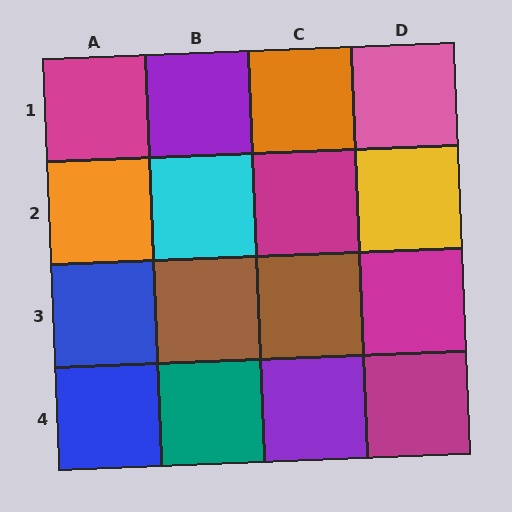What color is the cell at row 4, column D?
Magenta.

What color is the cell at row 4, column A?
Blue.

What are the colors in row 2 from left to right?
Orange, cyan, magenta, yellow.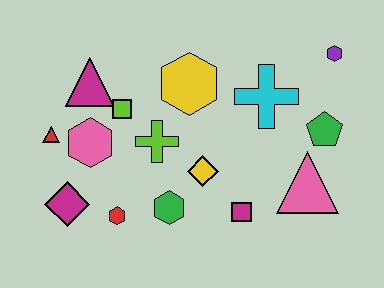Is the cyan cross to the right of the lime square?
Yes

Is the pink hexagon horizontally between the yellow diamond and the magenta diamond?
Yes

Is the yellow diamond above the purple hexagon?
No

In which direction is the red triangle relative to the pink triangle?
The red triangle is to the left of the pink triangle.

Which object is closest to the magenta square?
The yellow diamond is closest to the magenta square.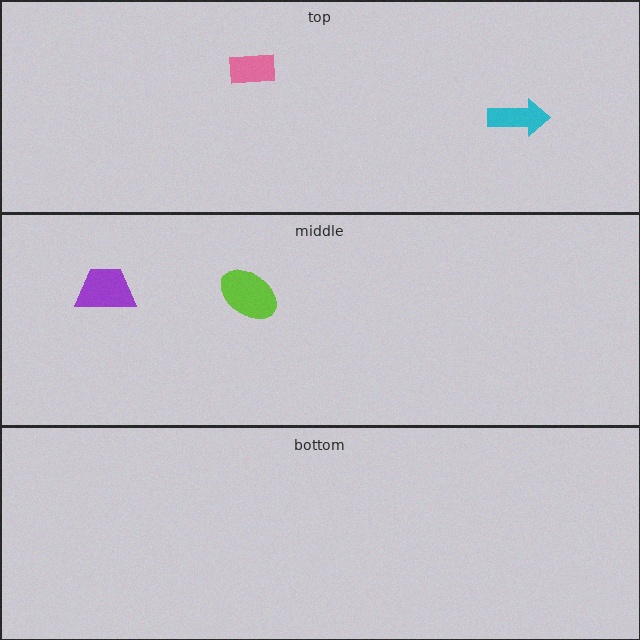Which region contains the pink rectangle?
The top region.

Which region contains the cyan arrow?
The top region.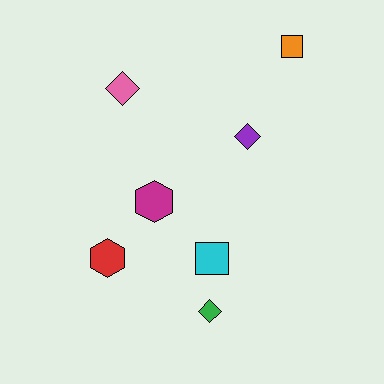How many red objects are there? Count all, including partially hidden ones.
There is 1 red object.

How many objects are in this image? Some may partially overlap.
There are 7 objects.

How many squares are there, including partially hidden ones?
There are 2 squares.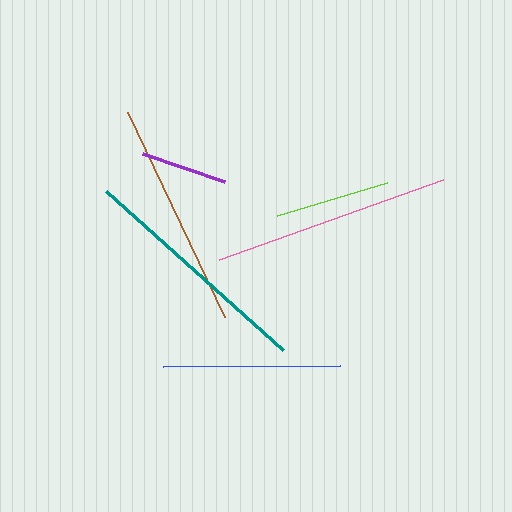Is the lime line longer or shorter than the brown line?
The brown line is longer than the lime line.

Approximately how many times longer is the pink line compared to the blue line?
The pink line is approximately 1.3 times the length of the blue line.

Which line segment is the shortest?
The purple line is the shortest at approximately 87 pixels.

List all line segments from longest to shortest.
From longest to shortest: pink, teal, brown, blue, lime, purple.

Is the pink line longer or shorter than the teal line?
The pink line is longer than the teal line.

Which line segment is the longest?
The pink line is the longest at approximately 238 pixels.